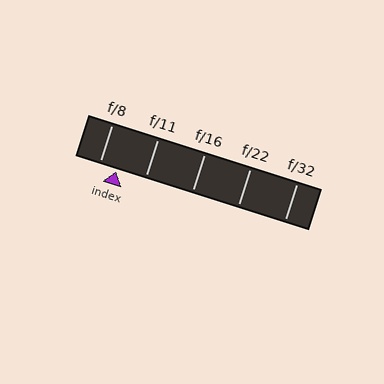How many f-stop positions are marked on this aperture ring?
There are 5 f-stop positions marked.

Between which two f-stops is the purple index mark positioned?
The index mark is between f/8 and f/11.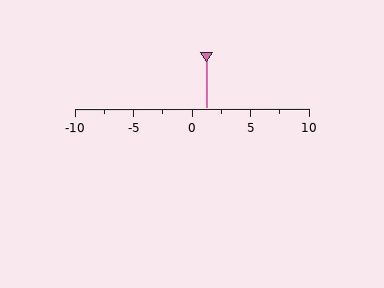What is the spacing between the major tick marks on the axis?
The major ticks are spaced 5 apart.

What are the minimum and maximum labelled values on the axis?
The axis runs from -10 to 10.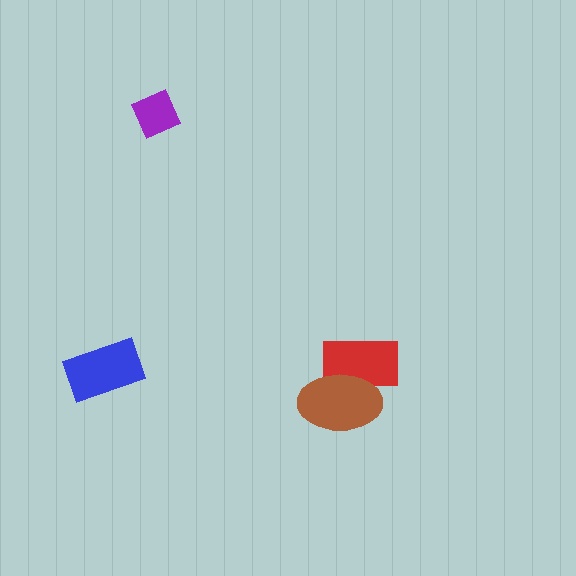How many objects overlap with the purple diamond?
0 objects overlap with the purple diamond.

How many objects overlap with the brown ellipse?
1 object overlaps with the brown ellipse.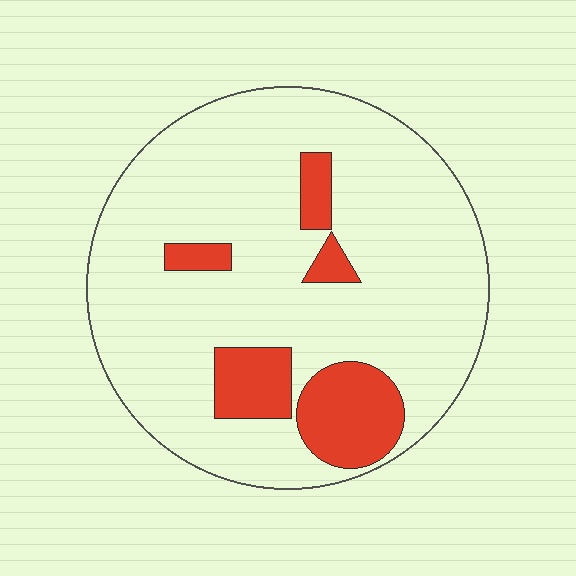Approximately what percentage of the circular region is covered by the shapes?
Approximately 15%.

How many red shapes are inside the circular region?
5.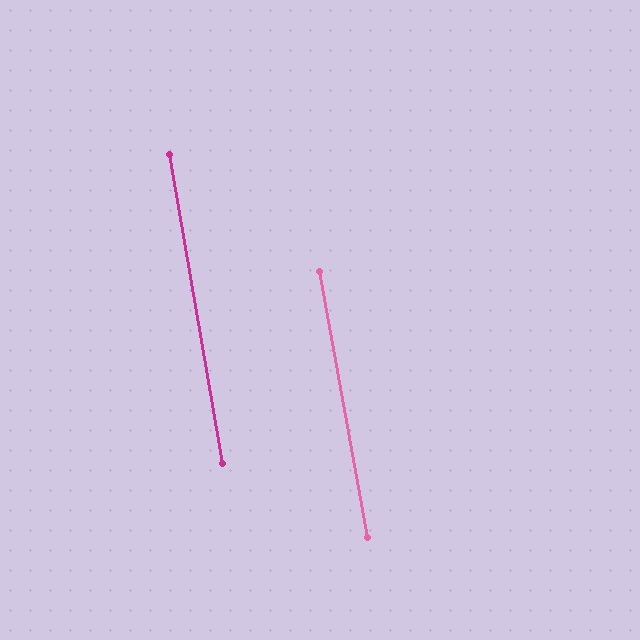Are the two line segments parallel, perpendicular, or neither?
Parallel — their directions differ by only 0.4°.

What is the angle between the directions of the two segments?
Approximately 0 degrees.